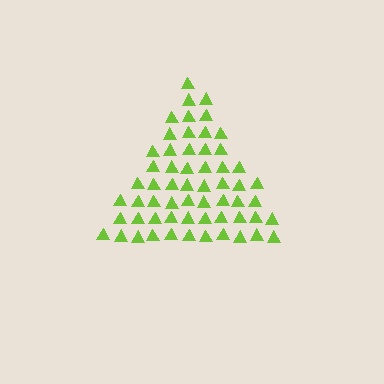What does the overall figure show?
The overall figure shows a triangle.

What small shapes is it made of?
It is made of small triangles.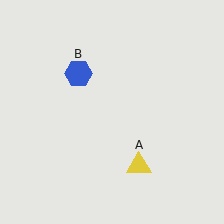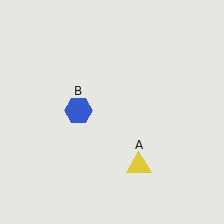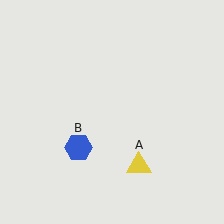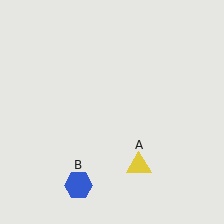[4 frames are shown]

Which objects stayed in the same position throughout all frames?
Yellow triangle (object A) remained stationary.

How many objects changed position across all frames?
1 object changed position: blue hexagon (object B).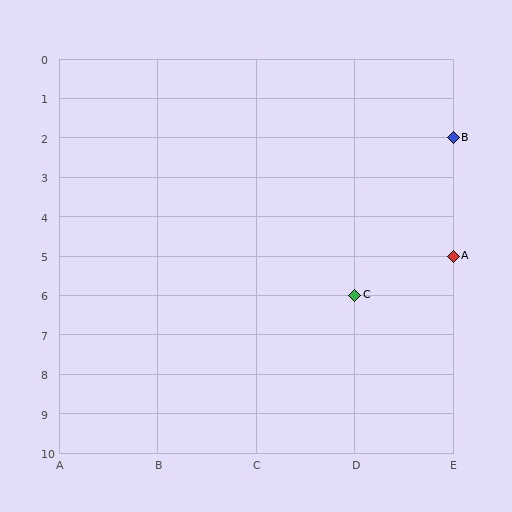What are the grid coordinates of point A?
Point A is at grid coordinates (E, 5).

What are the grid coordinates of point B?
Point B is at grid coordinates (E, 2).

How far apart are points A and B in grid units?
Points A and B are 3 rows apart.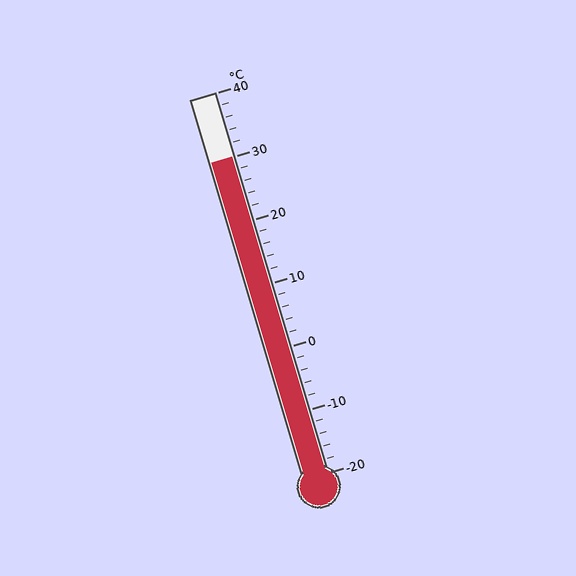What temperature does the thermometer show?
The thermometer shows approximately 30°C.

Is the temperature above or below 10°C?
The temperature is above 10°C.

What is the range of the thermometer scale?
The thermometer scale ranges from -20°C to 40°C.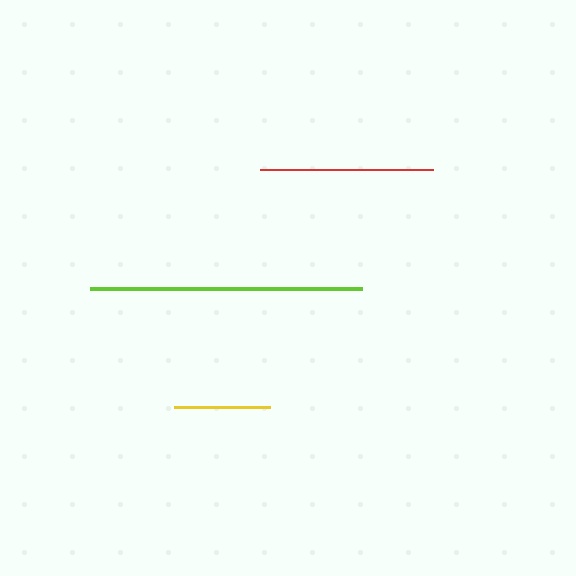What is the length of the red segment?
The red segment is approximately 174 pixels long.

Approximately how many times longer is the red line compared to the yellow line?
The red line is approximately 1.8 times the length of the yellow line.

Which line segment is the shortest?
The yellow line is the shortest at approximately 96 pixels.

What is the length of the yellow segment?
The yellow segment is approximately 96 pixels long.